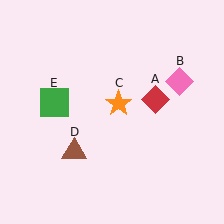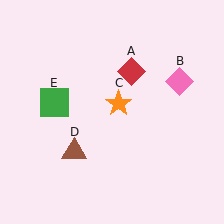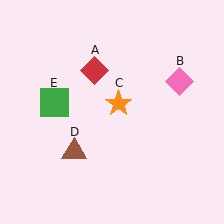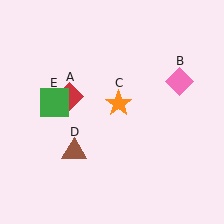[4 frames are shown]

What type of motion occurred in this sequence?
The red diamond (object A) rotated counterclockwise around the center of the scene.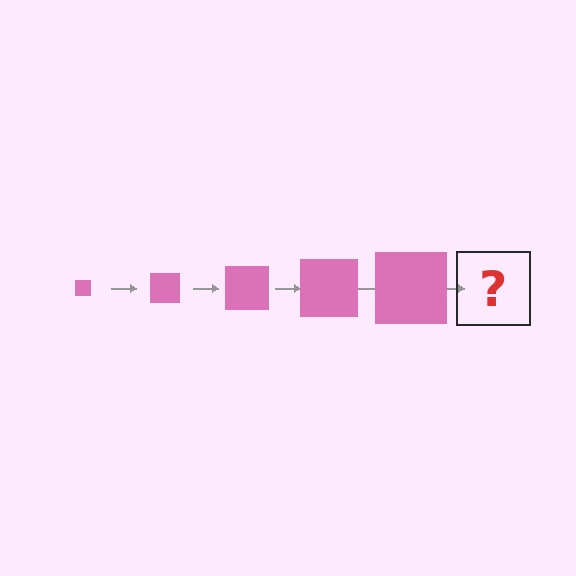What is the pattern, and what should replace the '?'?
The pattern is that the square gets progressively larger each step. The '?' should be a pink square, larger than the previous one.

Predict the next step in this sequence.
The next step is a pink square, larger than the previous one.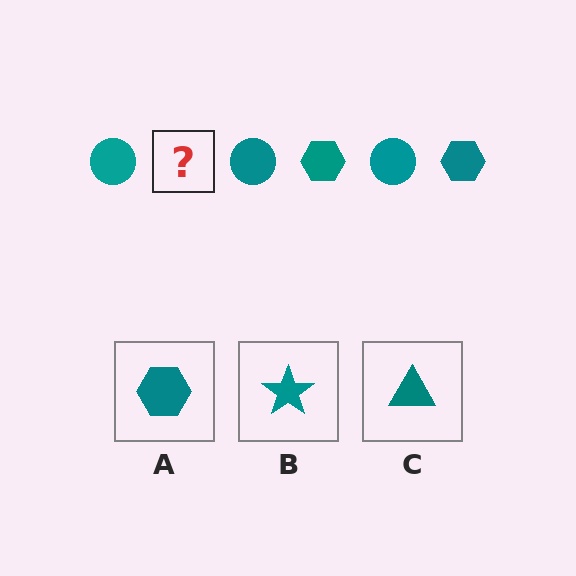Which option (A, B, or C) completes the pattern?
A.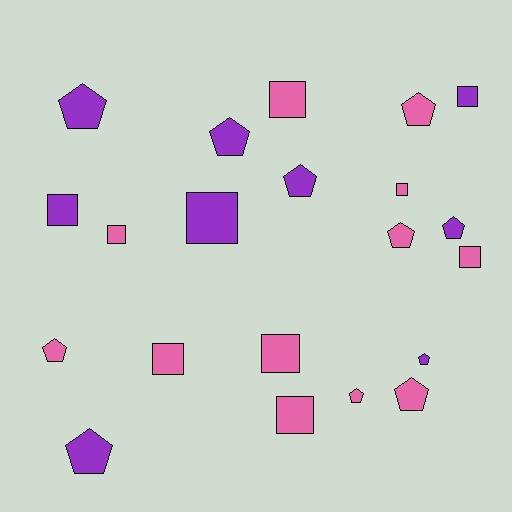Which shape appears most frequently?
Pentagon, with 11 objects.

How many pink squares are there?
There are 7 pink squares.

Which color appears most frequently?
Pink, with 12 objects.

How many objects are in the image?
There are 21 objects.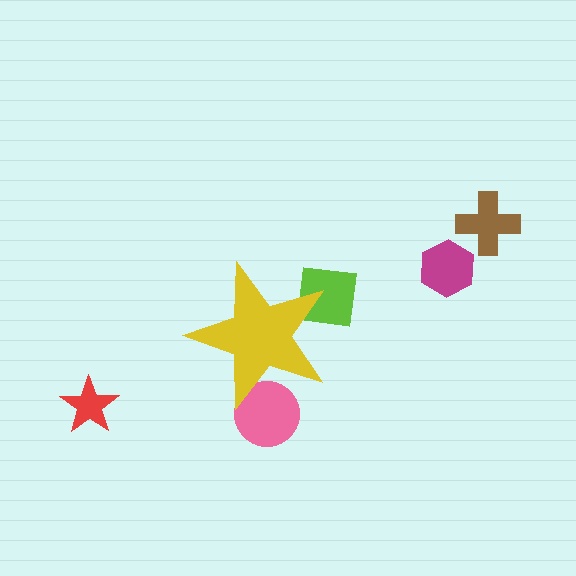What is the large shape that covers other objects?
A yellow star.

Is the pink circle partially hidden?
Yes, the pink circle is partially hidden behind the yellow star.